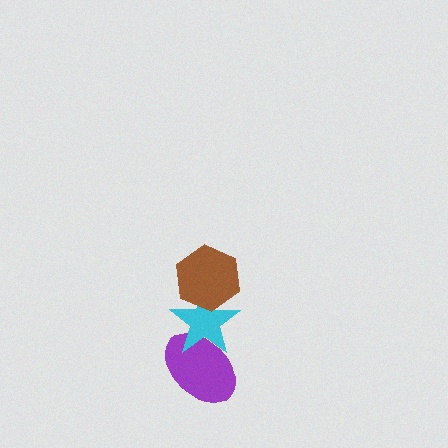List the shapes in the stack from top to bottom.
From top to bottom: the brown hexagon, the cyan star, the purple ellipse.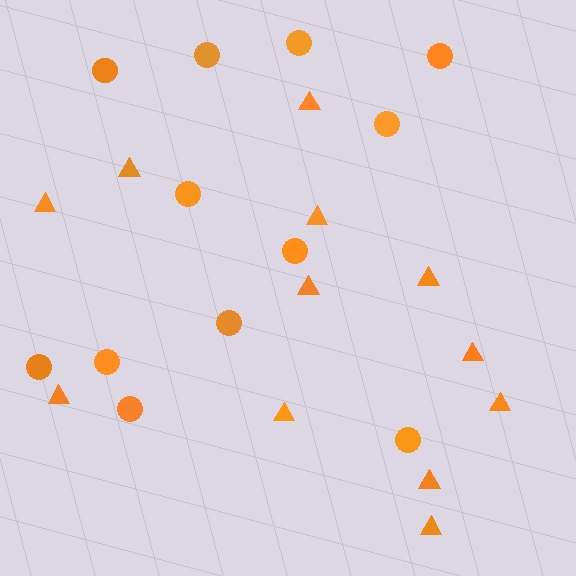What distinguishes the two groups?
There are 2 groups: one group of circles (12) and one group of triangles (12).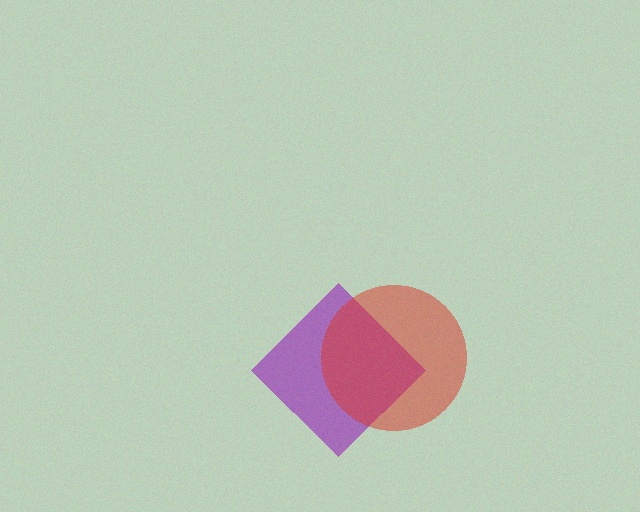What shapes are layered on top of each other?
The layered shapes are: a purple diamond, a red circle.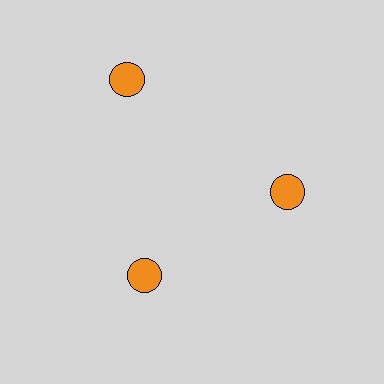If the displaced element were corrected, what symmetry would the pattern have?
It would have 3-fold rotational symmetry — the pattern would map onto itself every 120 degrees.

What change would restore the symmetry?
The symmetry would be restored by moving it inward, back onto the ring so that all 3 circles sit at equal angles and equal distance from the center.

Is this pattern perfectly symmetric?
No. The 3 orange circles are arranged in a ring, but one element near the 11 o'clock position is pushed outward from the center, breaking the 3-fold rotational symmetry.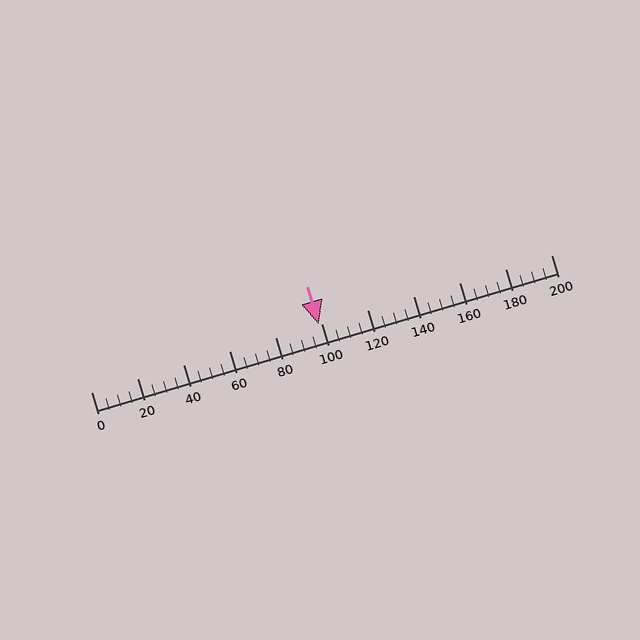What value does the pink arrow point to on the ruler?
The pink arrow points to approximately 99.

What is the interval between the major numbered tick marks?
The major tick marks are spaced 20 units apart.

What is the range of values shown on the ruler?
The ruler shows values from 0 to 200.